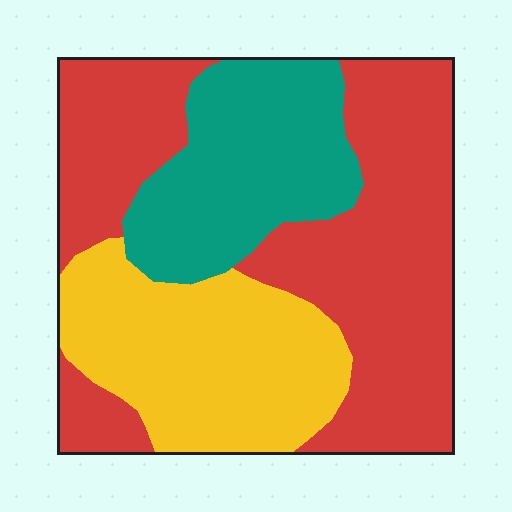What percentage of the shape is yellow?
Yellow takes up between a sixth and a third of the shape.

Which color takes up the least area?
Teal, at roughly 25%.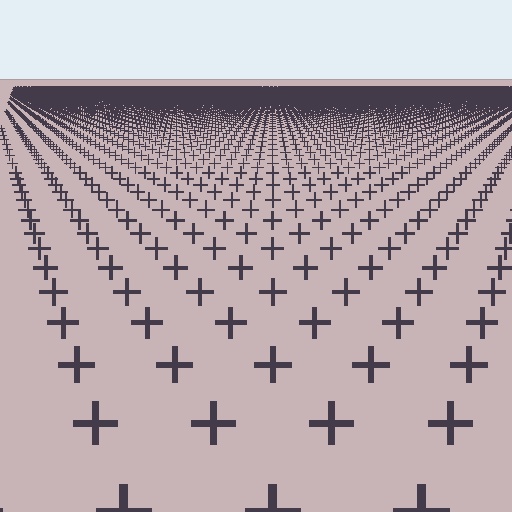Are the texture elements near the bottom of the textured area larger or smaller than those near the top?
Larger. Near the bottom, elements are closer to the viewer and appear at a bigger on-screen size.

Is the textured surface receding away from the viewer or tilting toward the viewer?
The surface is receding away from the viewer. Texture elements get smaller and denser toward the top.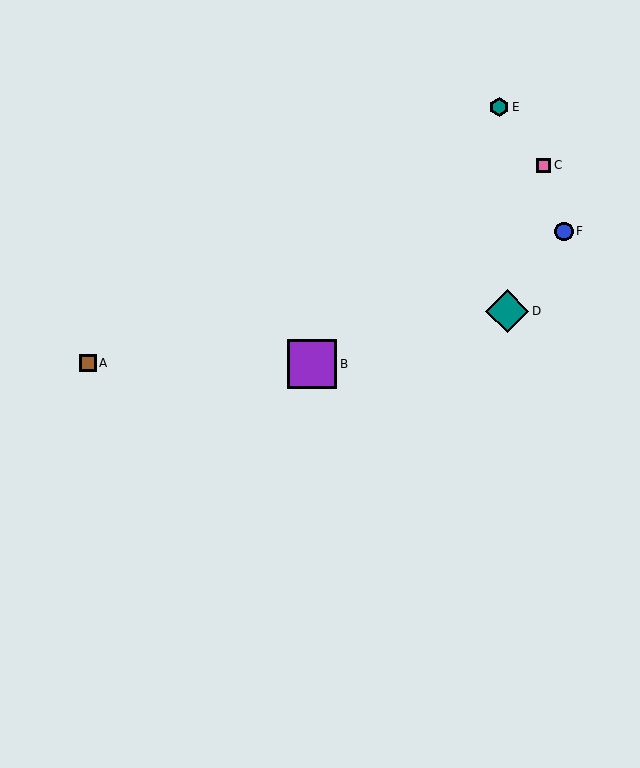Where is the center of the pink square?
The center of the pink square is at (544, 166).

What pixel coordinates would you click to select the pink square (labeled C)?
Click at (544, 166) to select the pink square C.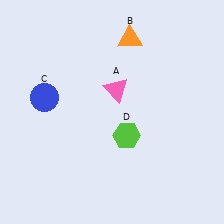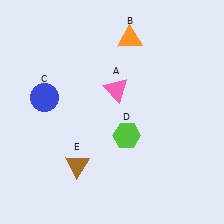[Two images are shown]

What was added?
A brown triangle (E) was added in Image 2.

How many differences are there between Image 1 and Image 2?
There is 1 difference between the two images.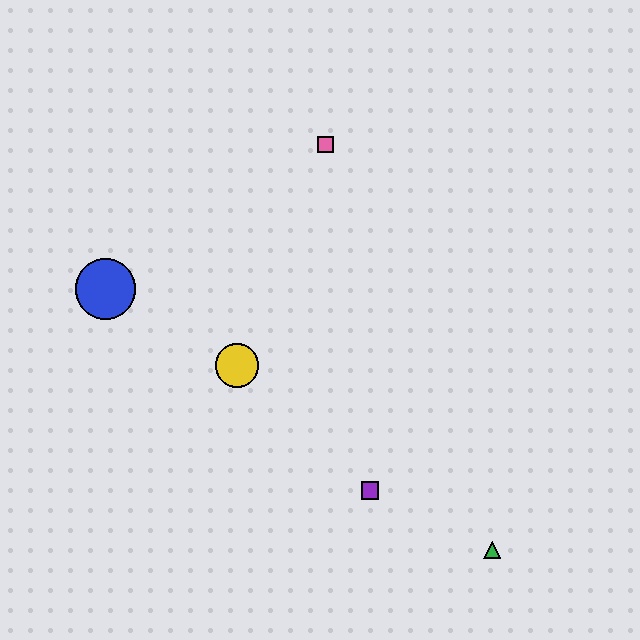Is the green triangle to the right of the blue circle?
Yes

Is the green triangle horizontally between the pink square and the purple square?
No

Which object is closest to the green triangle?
The purple square is closest to the green triangle.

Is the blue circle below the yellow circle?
No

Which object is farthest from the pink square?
The green triangle is farthest from the pink square.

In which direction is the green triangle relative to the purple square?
The green triangle is to the right of the purple square.